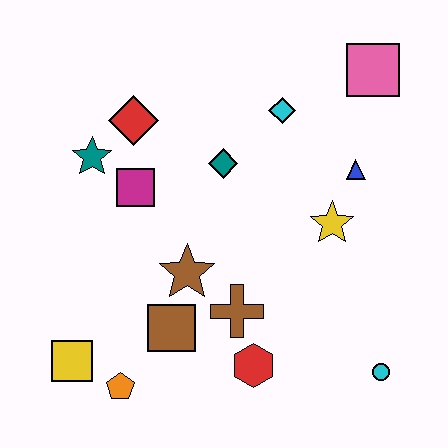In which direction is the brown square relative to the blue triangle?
The brown square is to the left of the blue triangle.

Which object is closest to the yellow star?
The blue triangle is closest to the yellow star.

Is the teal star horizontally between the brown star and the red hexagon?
No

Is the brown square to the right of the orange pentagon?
Yes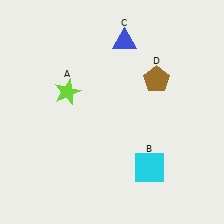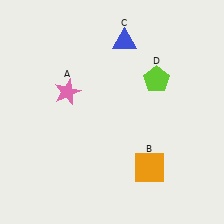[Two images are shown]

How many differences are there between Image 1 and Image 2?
There are 3 differences between the two images.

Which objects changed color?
A changed from lime to pink. B changed from cyan to orange. D changed from brown to lime.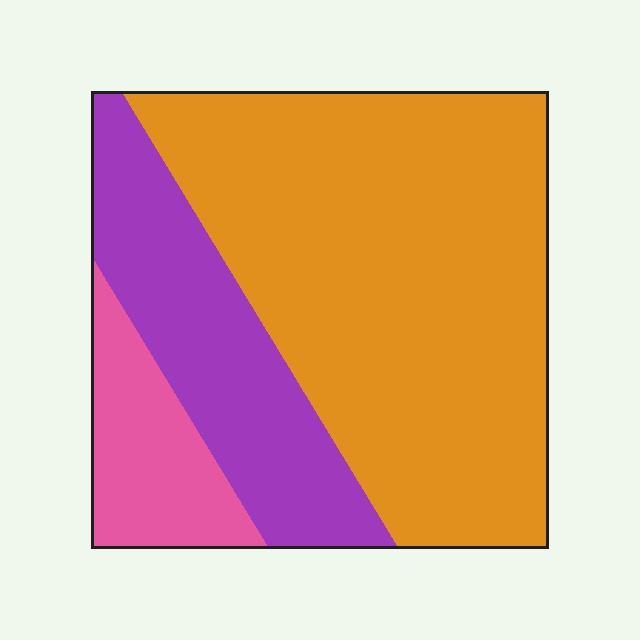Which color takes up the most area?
Orange, at roughly 65%.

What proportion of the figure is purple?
Purple takes up about one quarter (1/4) of the figure.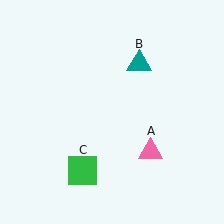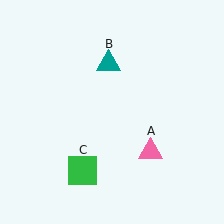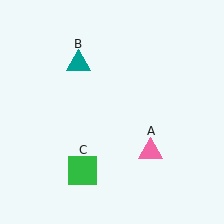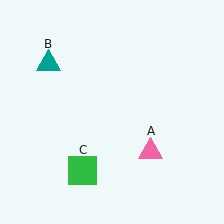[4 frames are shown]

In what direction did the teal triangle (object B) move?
The teal triangle (object B) moved left.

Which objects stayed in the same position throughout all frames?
Pink triangle (object A) and green square (object C) remained stationary.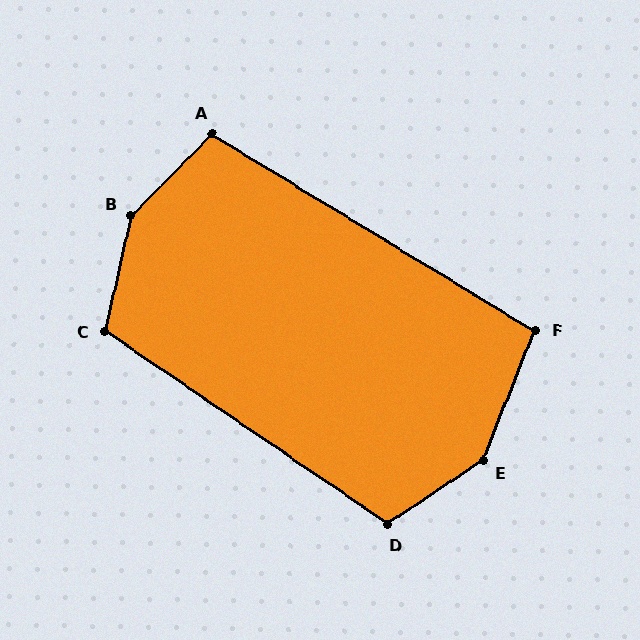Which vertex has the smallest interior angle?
F, at approximately 100 degrees.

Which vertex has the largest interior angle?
B, at approximately 148 degrees.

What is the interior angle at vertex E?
Approximately 146 degrees (obtuse).